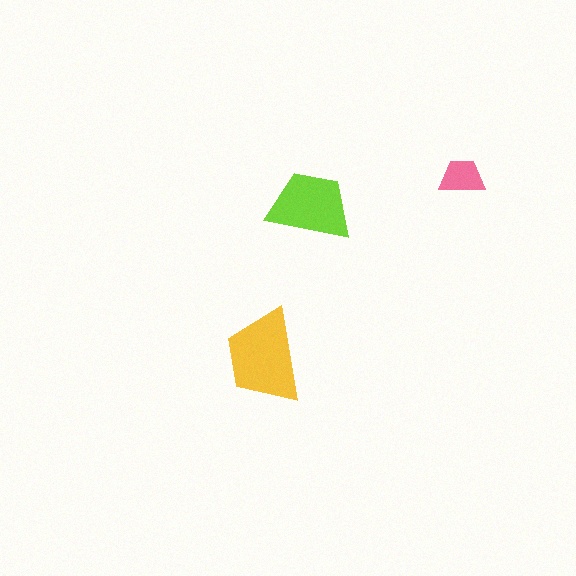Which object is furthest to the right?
The pink trapezoid is rightmost.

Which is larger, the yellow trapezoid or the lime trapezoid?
The yellow one.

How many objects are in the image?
There are 3 objects in the image.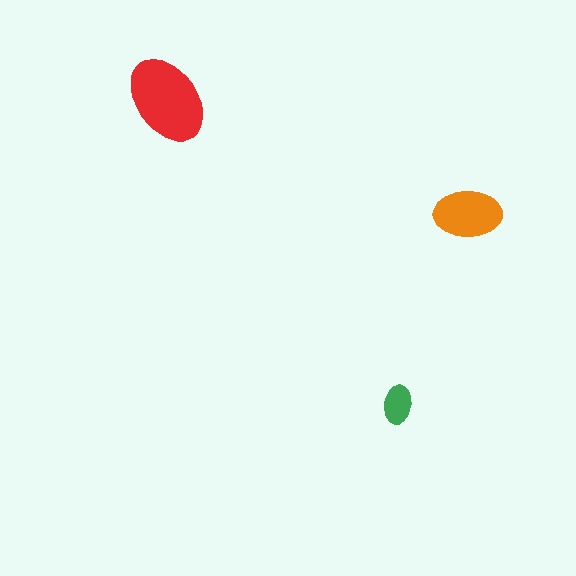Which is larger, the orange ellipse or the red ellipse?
The red one.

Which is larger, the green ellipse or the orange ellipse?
The orange one.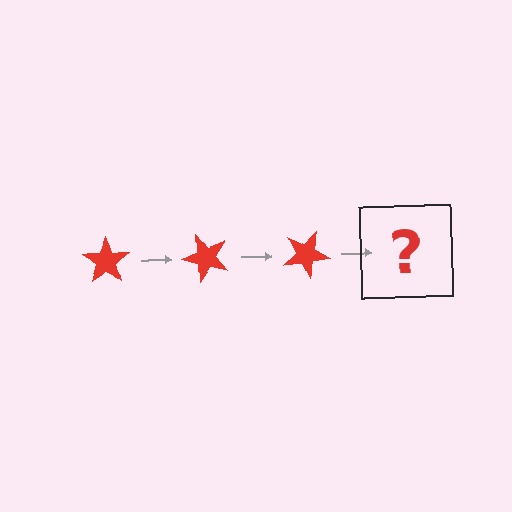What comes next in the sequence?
The next element should be a red star rotated 150 degrees.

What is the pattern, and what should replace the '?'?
The pattern is that the star rotates 50 degrees each step. The '?' should be a red star rotated 150 degrees.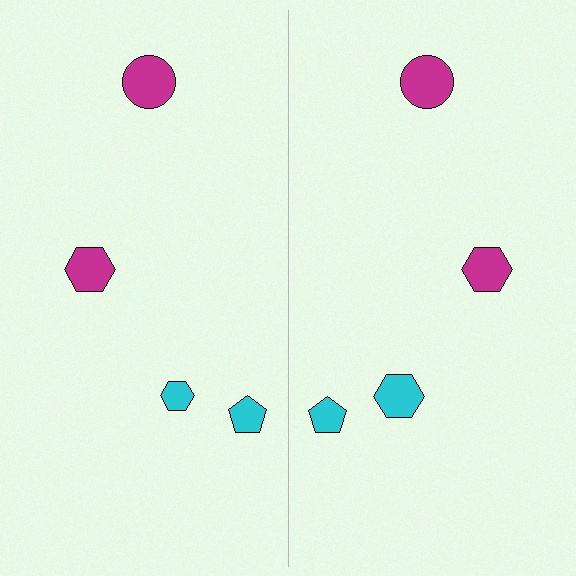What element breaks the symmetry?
The cyan hexagon on the right side has a different size than its mirror counterpart.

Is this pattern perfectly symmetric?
No, the pattern is not perfectly symmetric. The cyan hexagon on the right side has a different size than its mirror counterpart.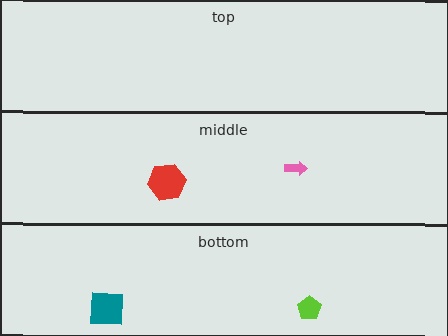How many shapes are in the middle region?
2.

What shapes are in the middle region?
The pink arrow, the red hexagon.